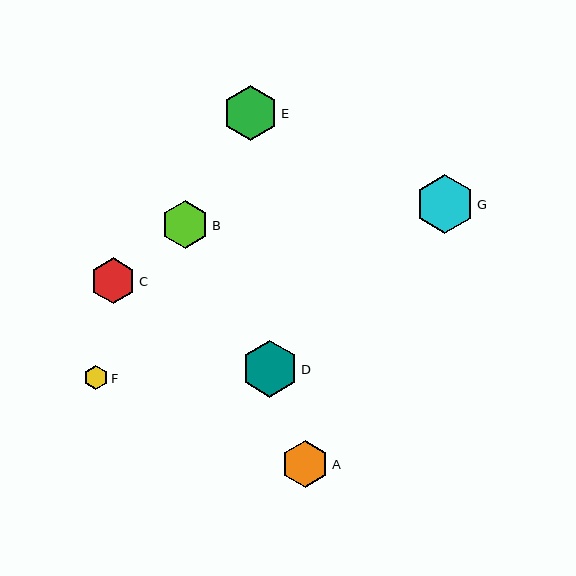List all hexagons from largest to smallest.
From largest to smallest: G, D, E, B, A, C, F.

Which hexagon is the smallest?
Hexagon F is the smallest with a size of approximately 24 pixels.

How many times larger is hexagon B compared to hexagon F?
Hexagon B is approximately 2.0 times the size of hexagon F.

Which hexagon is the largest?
Hexagon G is the largest with a size of approximately 59 pixels.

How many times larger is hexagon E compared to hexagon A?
Hexagon E is approximately 1.2 times the size of hexagon A.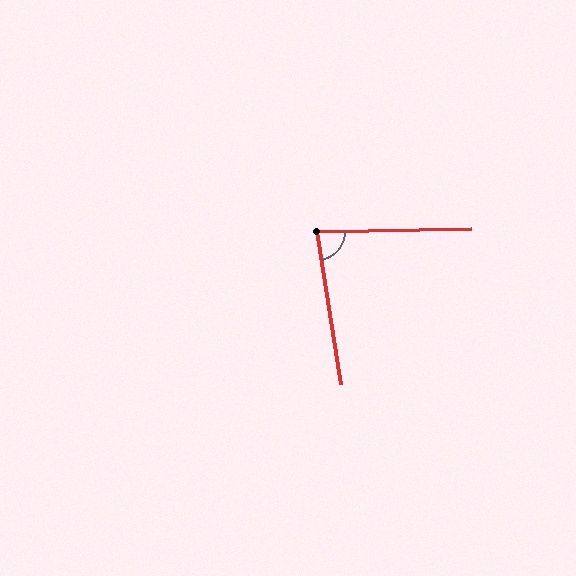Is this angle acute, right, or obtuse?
It is acute.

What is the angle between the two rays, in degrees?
Approximately 82 degrees.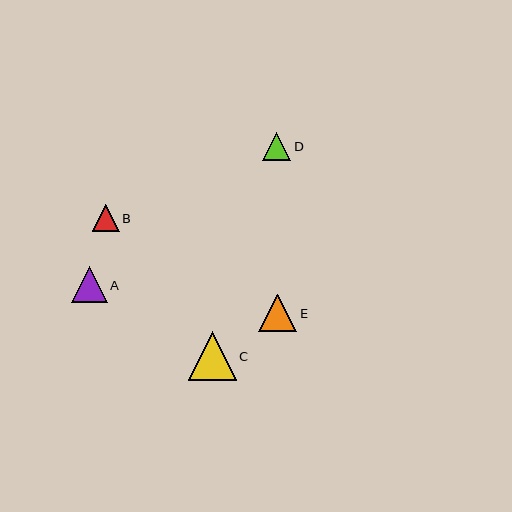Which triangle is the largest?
Triangle C is the largest with a size of approximately 48 pixels.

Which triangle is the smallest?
Triangle B is the smallest with a size of approximately 27 pixels.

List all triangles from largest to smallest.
From largest to smallest: C, E, A, D, B.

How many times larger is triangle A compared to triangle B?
Triangle A is approximately 1.3 times the size of triangle B.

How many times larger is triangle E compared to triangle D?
Triangle E is approximately 1.4 times the size of triangle D.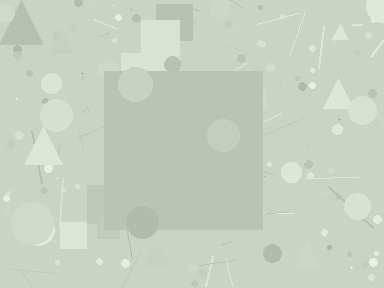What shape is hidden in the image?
A square is hidden in the image.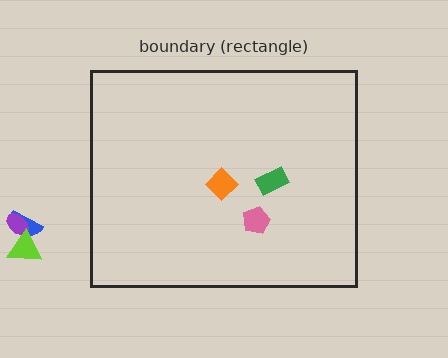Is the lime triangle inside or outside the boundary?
Outside.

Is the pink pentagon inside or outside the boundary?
Inside.